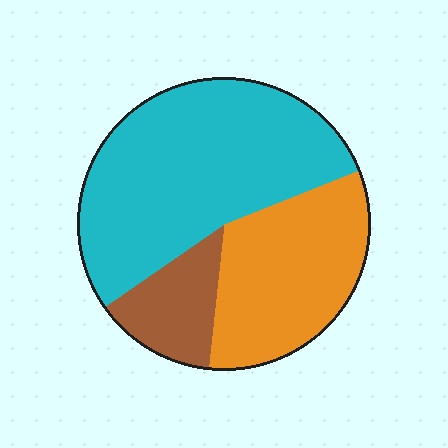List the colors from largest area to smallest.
From largest to smallest: cyan, orange, brown.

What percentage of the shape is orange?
Orange takes up about one third (1/3) of the shape.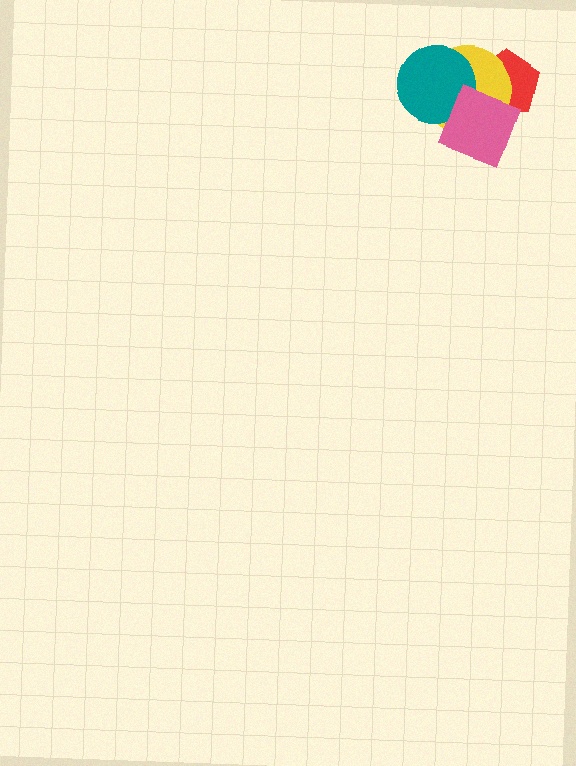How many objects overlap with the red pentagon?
2 objects overlap with the red pentagon.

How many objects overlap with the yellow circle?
3 objects overlap with the yellow circle.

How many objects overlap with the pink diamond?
3 objects overlap with the pink diamond.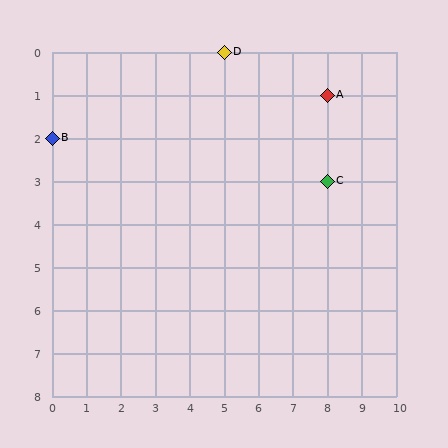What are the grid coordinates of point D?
Point D is at grid coordinates (5, 0).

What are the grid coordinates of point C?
Point C is at grid coordinates (8, 3).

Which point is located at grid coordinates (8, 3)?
Point C is at (8, 3).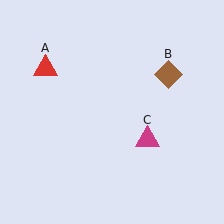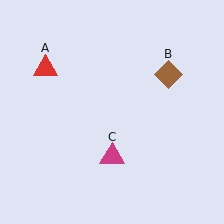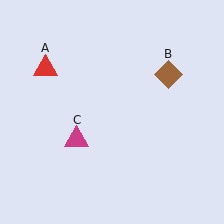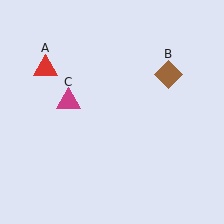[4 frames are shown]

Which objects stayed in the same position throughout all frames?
Red triangle (object A) and brown diamond (object B) remained stationary.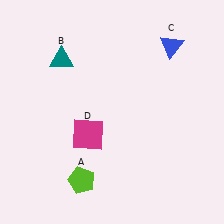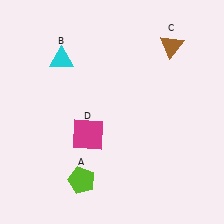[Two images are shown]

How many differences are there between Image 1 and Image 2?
There are 2 differences between the two images.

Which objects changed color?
B changed from teal to cyan. C changed from blue to brown.